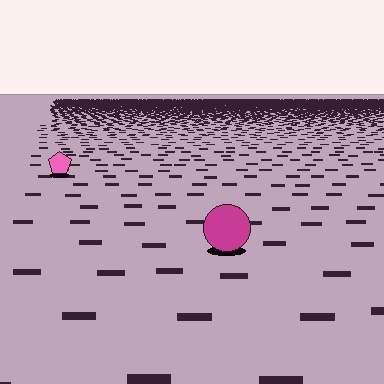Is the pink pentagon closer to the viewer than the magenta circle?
No. The magenta circle is closer — you can tell from the texture gradient: the ground texture is coarser near it.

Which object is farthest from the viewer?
The pink pentagon is farthest from the viewer. It appears smaller and the ground texture around it is denser.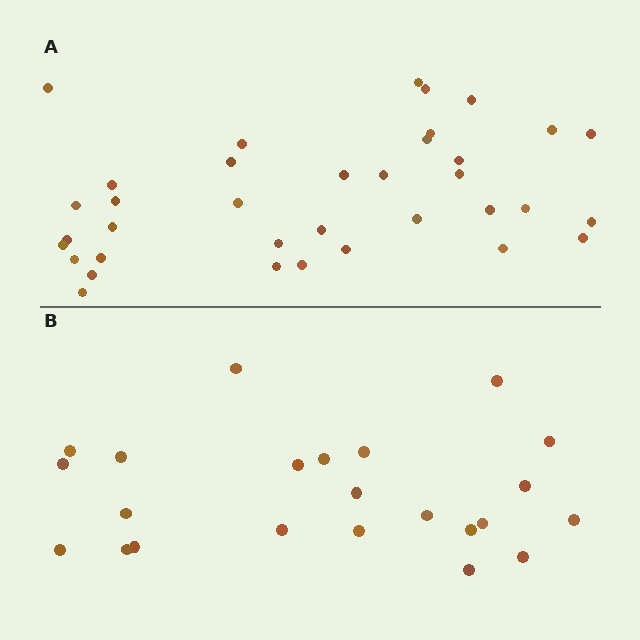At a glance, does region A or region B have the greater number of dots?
Region A (the top region) has more dots.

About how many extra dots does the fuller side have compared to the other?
Region A has approximately 15 more dots than region B.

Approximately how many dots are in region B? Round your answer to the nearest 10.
About 20 dots. (The exact count is 23, which rounds to 20.)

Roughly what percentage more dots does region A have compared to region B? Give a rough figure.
About 55% more.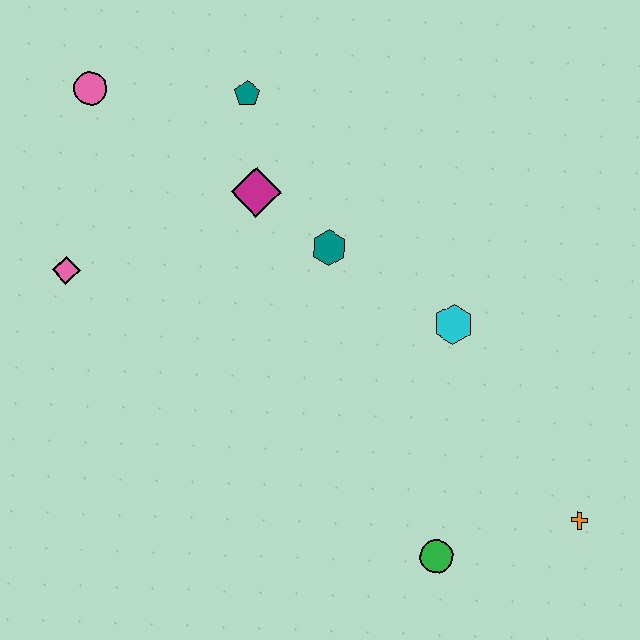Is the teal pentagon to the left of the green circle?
Yes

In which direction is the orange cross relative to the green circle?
The orange cross is to the right of the green circle.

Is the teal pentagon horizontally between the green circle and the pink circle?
Yes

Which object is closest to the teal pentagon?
The magenta diamond is closest to the teal pentagon.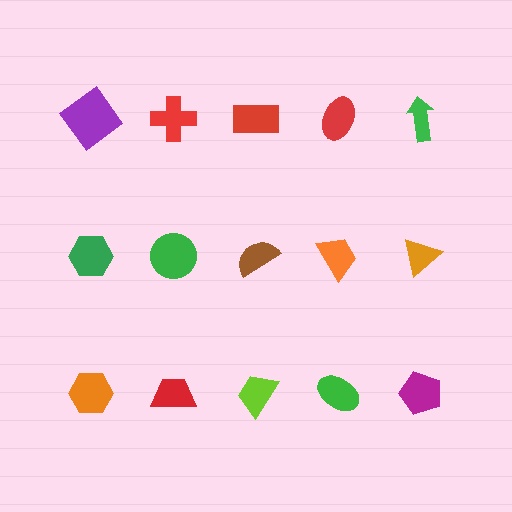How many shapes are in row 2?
5 shapes.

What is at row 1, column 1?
A purple diamond.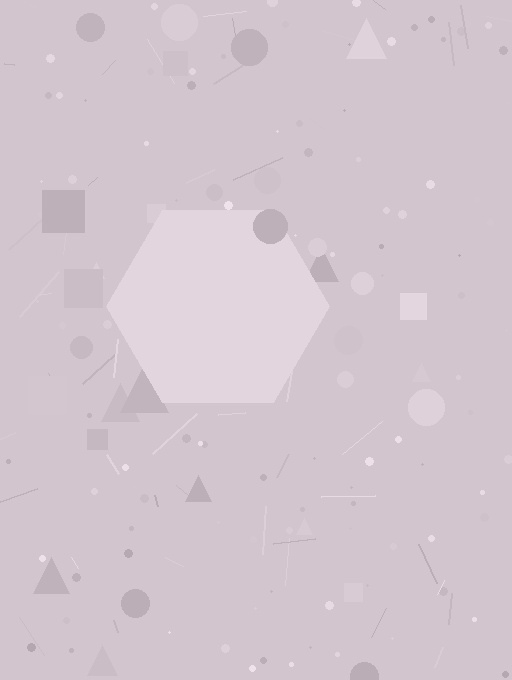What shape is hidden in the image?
A hexagon is hidden in the image.